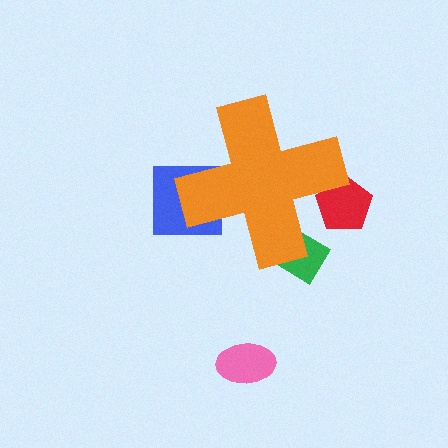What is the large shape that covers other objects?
An orange cross.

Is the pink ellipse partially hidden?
No, the pink ellipse is fully visible.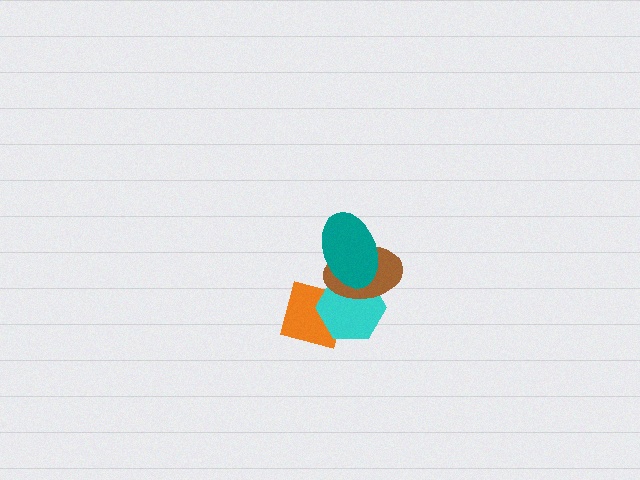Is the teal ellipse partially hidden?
No, no other shape covers it.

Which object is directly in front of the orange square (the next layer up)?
The cyan hexagon is directly in front of the orange square.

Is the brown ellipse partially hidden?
Yes, it is partially covered by another shape.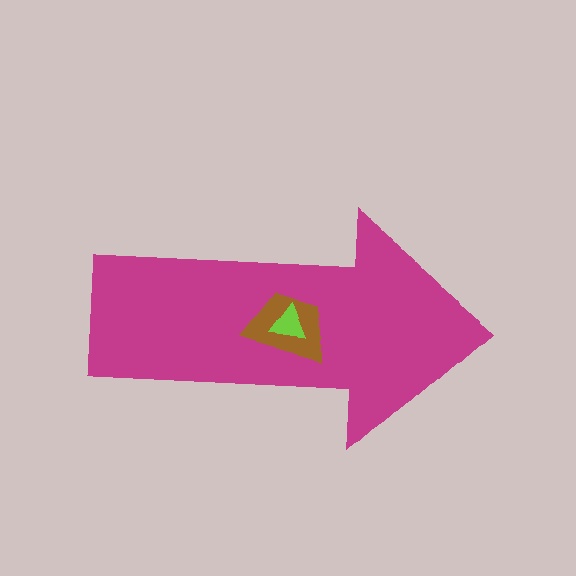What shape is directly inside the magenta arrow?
The brown trapezoid.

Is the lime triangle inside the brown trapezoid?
Yes.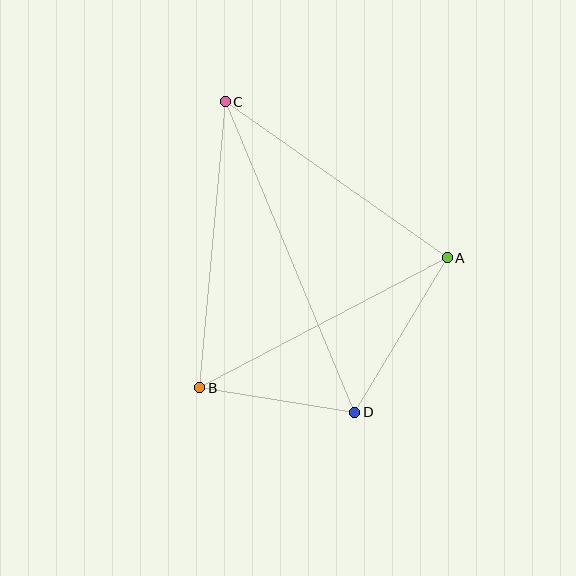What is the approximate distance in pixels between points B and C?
The distance between B and C is approximately 287 pixels.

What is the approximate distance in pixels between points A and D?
The distance between A and D is approximately 180 pixels.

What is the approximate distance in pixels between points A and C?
The distance between A and C is approximately 272 pixels.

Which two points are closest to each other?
Points B and D are closest to each other.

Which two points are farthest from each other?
Points C and D are farthest from each other.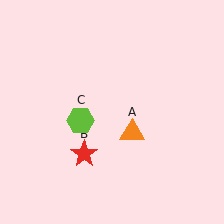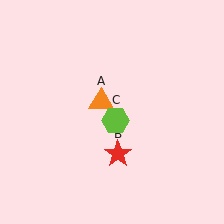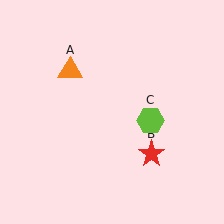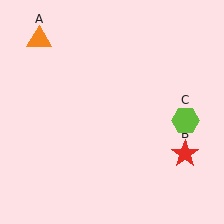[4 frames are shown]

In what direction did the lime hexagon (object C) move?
The lime hexagon (object C) moved right.